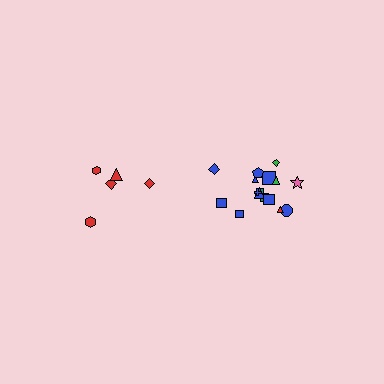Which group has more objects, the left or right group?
The right group.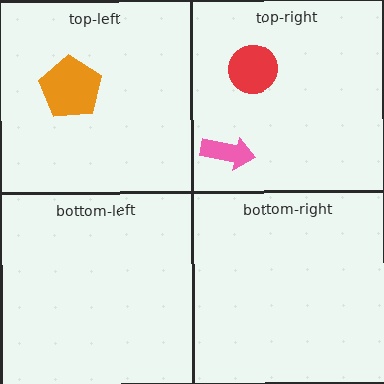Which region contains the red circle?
The top-right region.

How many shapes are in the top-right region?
2.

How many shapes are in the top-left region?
1.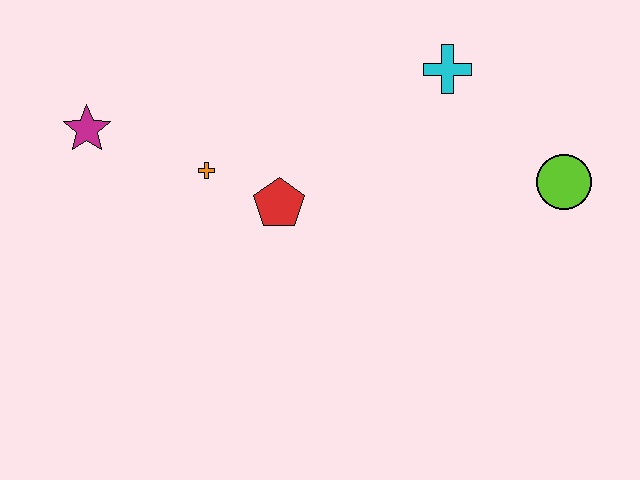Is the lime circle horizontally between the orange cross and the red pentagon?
No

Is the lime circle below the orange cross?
Yes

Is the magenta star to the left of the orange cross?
Yes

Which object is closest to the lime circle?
The cyan cross is closest to the lime circle.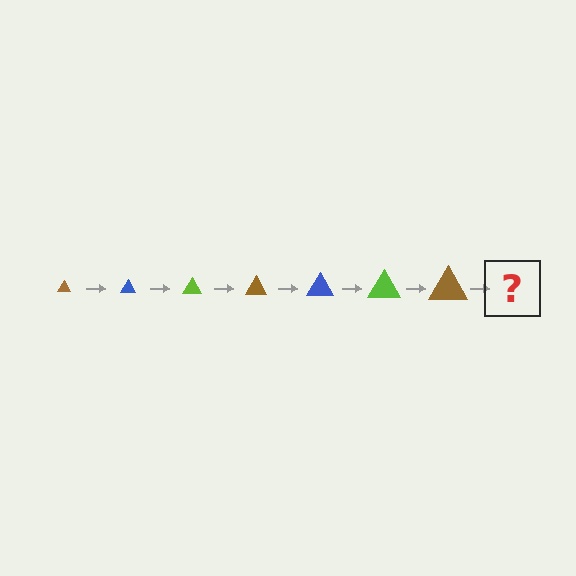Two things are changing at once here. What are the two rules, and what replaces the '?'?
The two rules are that the triangle grows larger each step and the color cycles through brown, blue, and lime. The '?' should be a blue triangle, larger than the previous one.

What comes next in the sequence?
The next element should be a blue triangle, larger than the previous one.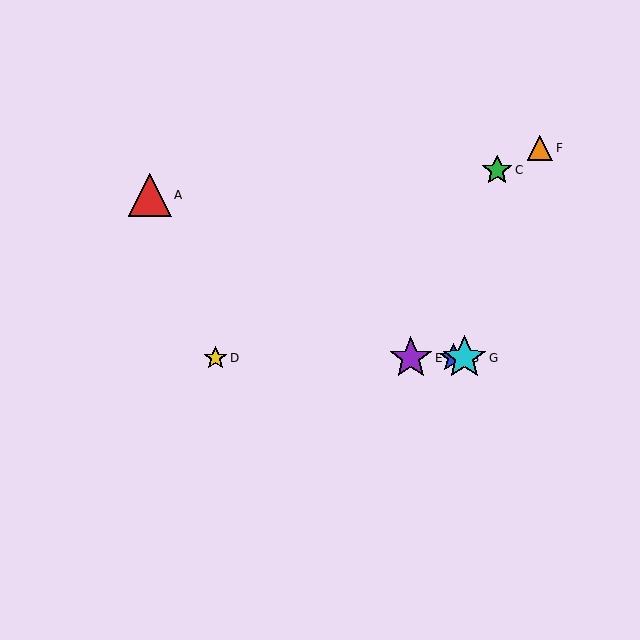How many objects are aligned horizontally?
4 objects (B, D, E, G) are aligned horizontally.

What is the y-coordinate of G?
Object G is at y≈358.